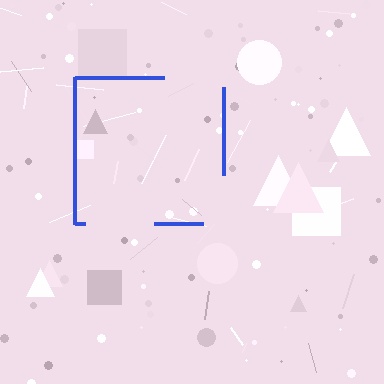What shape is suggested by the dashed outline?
The dashed outline suggests a square.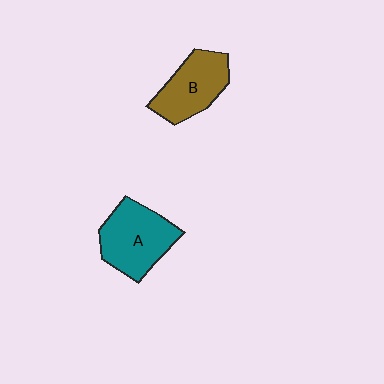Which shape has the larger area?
Shape A (teal).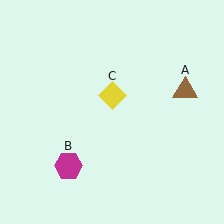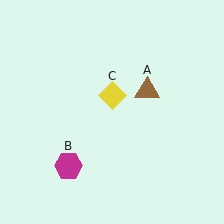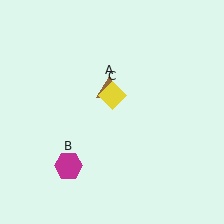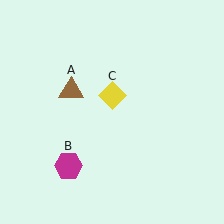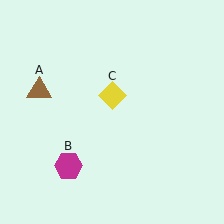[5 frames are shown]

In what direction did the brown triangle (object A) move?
The brown triangle (object A) moved left.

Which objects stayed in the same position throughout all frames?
Magenta hexagon (object B) and yellow diamond (object C) remained stationary.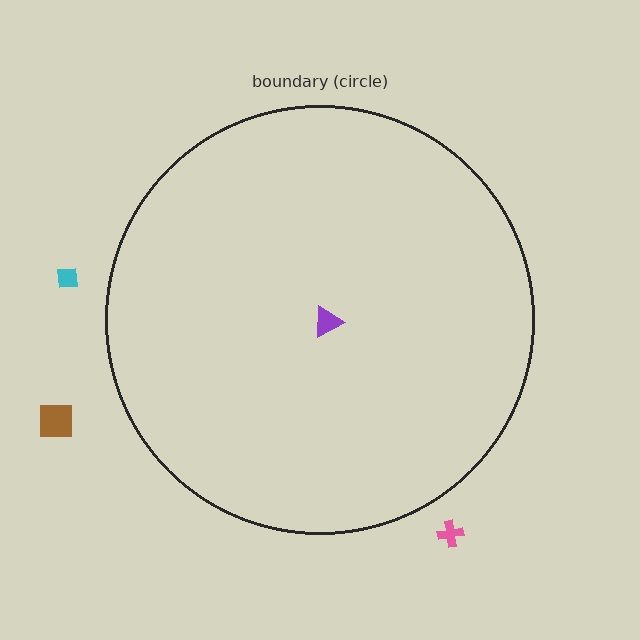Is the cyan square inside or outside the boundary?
Outside.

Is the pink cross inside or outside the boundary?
Outside.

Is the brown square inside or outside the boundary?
Outside.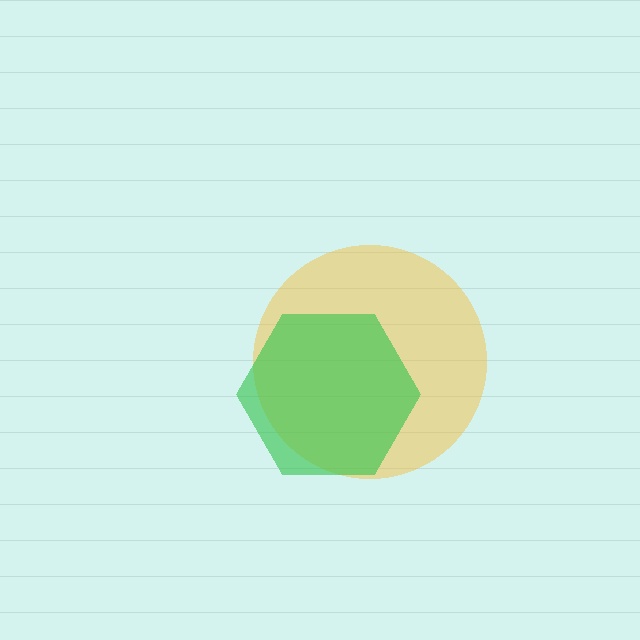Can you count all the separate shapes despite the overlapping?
Yes, there are 2 separate shapes.